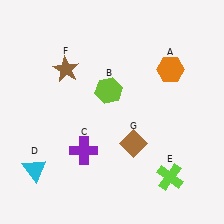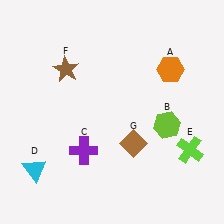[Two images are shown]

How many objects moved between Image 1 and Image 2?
2 objects moved between the two images.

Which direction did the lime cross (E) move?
The lime cross (E) moved up.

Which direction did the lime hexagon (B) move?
The lime hexagon (B) moved right.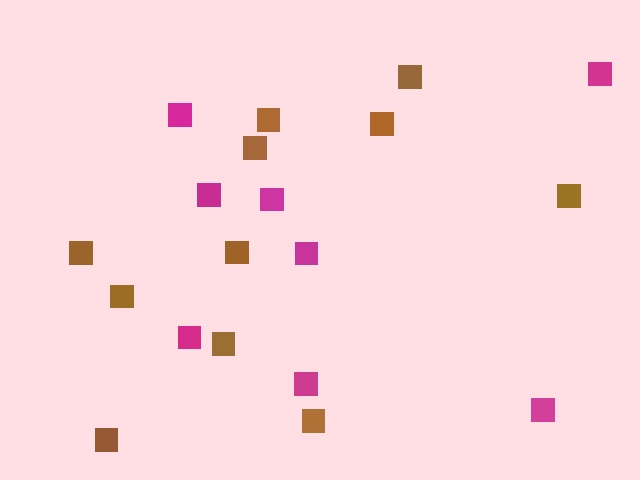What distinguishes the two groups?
There are 2 groups: one group of brown squares (11) and one group of magenta squares (8).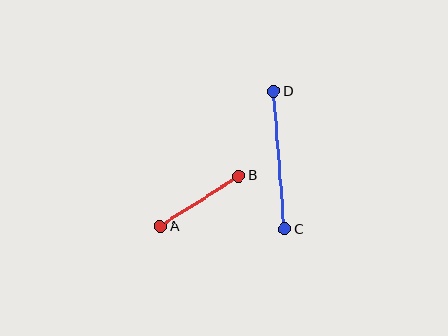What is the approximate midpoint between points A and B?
The midpoint is at approximately (200, 201) pixels.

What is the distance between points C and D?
The distance is approximately 139 pixels.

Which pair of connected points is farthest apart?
Points C and D are farthest apart.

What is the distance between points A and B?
The distance is approximately 94 pixels.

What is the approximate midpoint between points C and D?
The midpoint is at approximately (279, 160) pixels.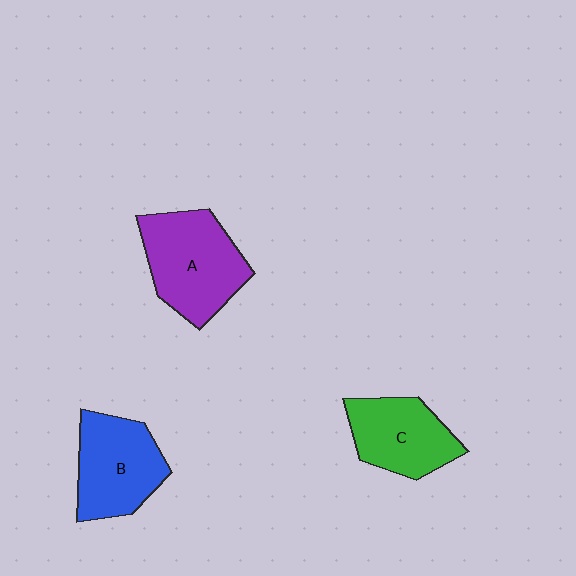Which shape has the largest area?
Shape A (purple).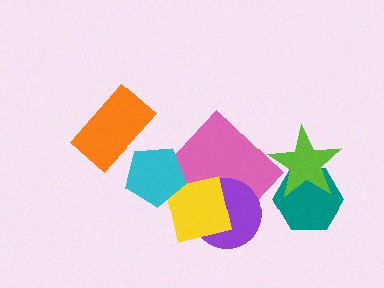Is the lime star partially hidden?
No, no other shape covers it.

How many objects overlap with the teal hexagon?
1 object overlaps with the teal hexagon.